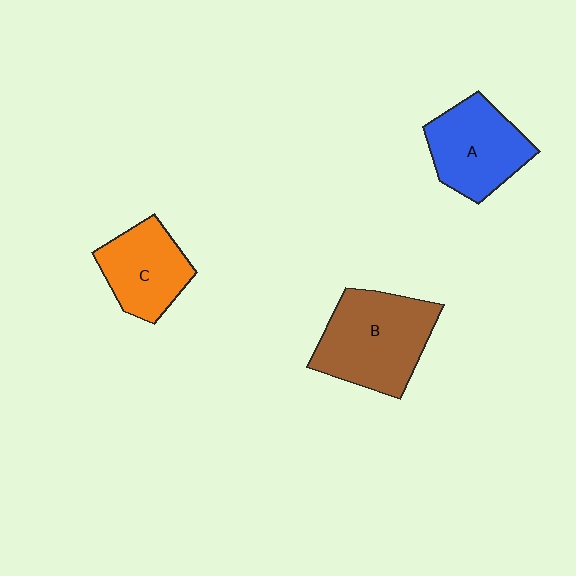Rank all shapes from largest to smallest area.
From largest to smallest: B (brown), A (blue), C (orange).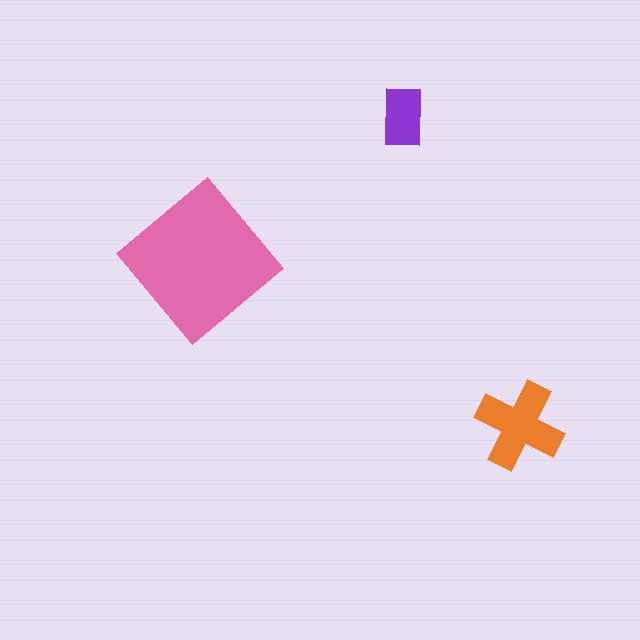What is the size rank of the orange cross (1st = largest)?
2nd.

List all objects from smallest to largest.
The purple rectangle, the orange cross, the pink diamond.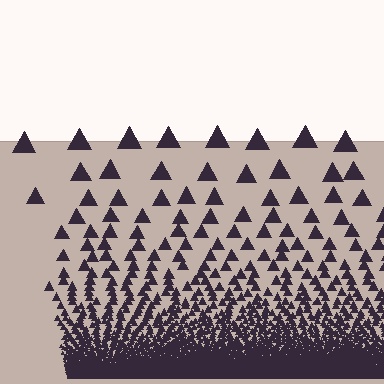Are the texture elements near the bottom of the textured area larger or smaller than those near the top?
Smaller. The gradient is inverted — elements near the bottom are smaller and denser.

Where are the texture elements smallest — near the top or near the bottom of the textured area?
Near the bottom.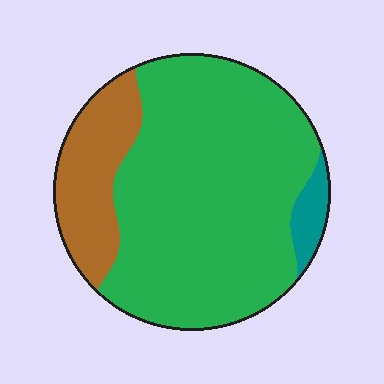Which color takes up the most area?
Green, at roughly 75%.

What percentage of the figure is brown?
Brown takes up about one fifth (1/5) of the figure.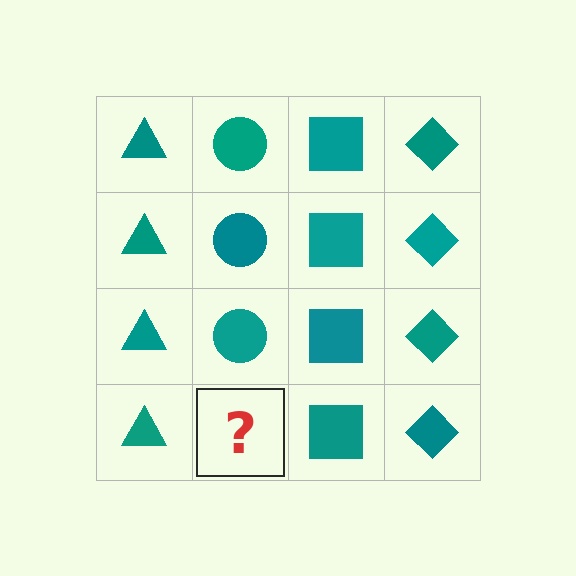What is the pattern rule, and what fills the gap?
The rule is that each column has a consistent shape. The gap should be filled with a teal circle.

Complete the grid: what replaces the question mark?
The question mark should be replaced with a teal circle.